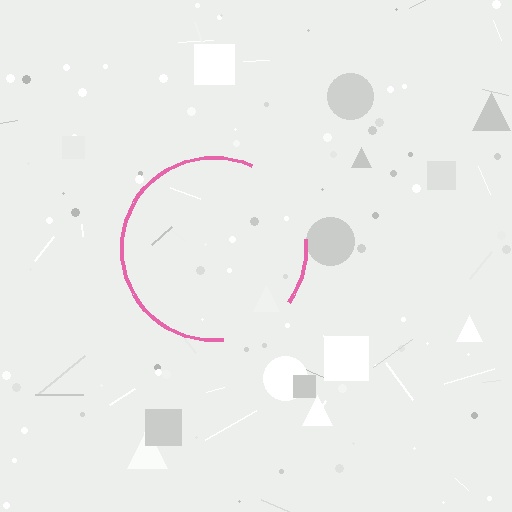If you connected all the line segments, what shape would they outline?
They would outline a circle.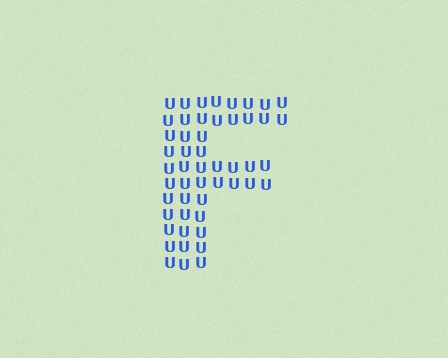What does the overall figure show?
The overall figure shows the letter F.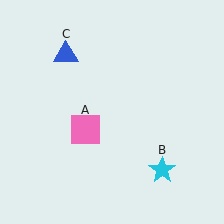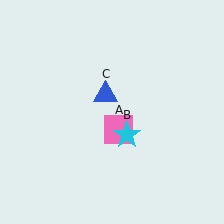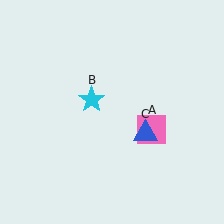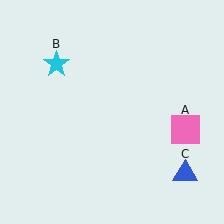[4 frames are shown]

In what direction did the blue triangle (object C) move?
The blue triangle (object C) moved down and to the right.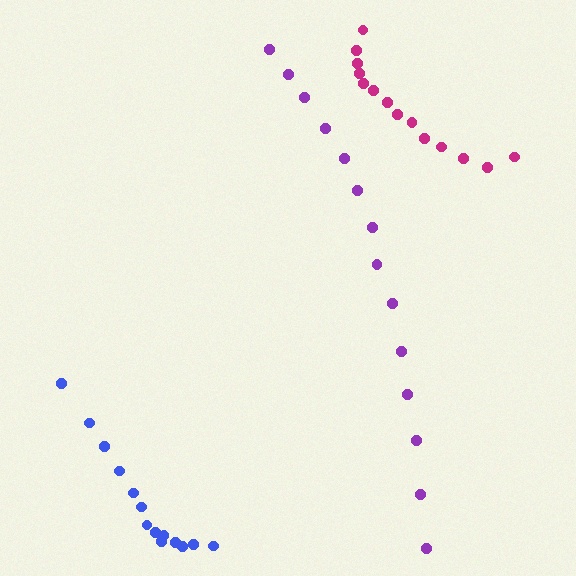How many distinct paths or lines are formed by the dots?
There are 3 distinct paths.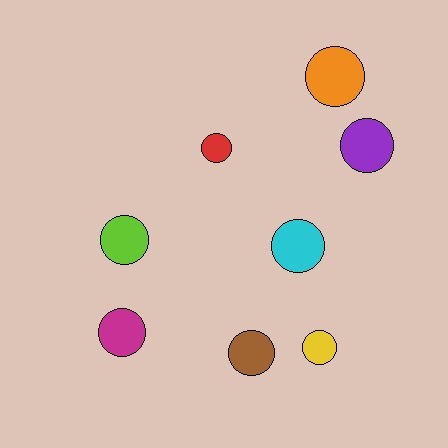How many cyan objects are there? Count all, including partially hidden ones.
There is 1 cyan object.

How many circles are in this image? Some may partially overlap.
There are 8 circles.